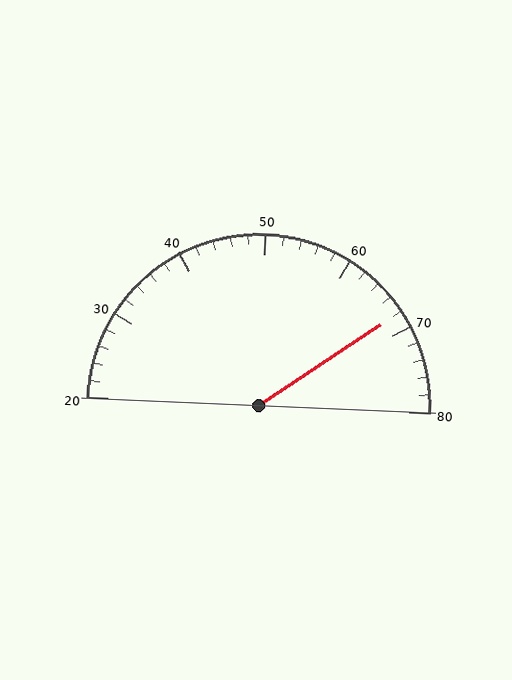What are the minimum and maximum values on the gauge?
The gauge ranges from 20 to 80.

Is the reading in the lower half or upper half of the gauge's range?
The reading is in the upper half of the range (20 to 80).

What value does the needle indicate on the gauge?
The needle indicates approximately 68.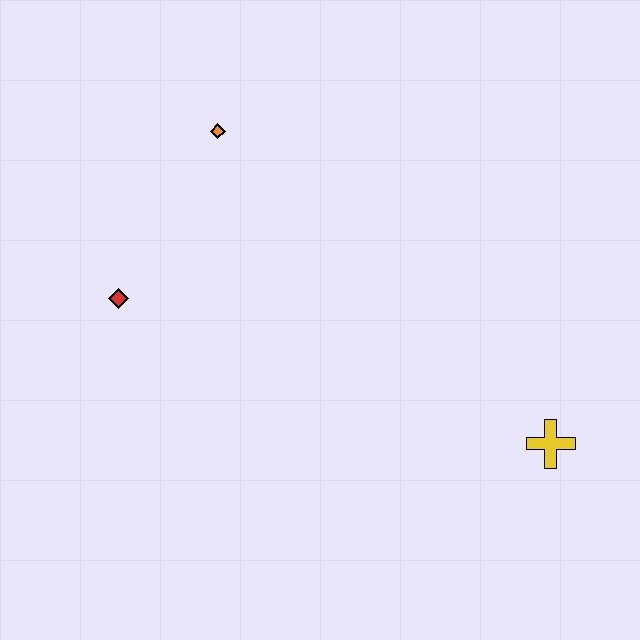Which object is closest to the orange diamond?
The red diamond is closest to the orange diamond.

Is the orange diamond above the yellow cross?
Yes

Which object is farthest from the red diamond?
The yellow cross is farthest from the red diamond.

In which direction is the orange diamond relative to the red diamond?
The orange diamond is above the red diamond.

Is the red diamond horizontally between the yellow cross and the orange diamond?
No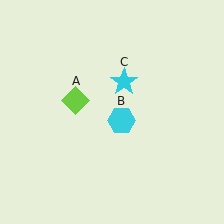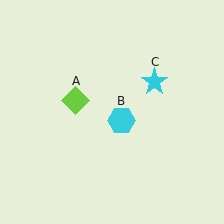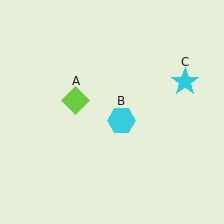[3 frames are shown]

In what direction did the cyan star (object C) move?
The cyan star (object C) moved right.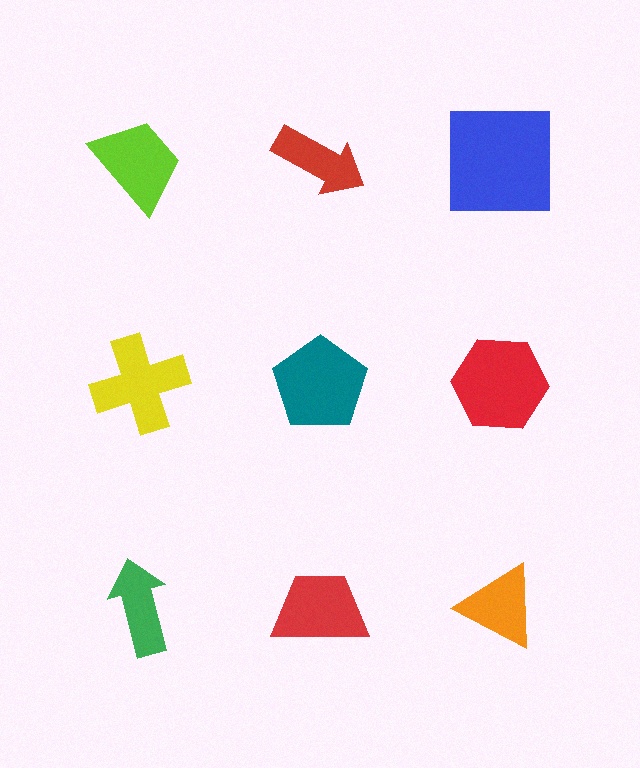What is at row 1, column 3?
A blue square.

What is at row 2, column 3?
A red hexagon.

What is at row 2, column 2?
A teal pentagon.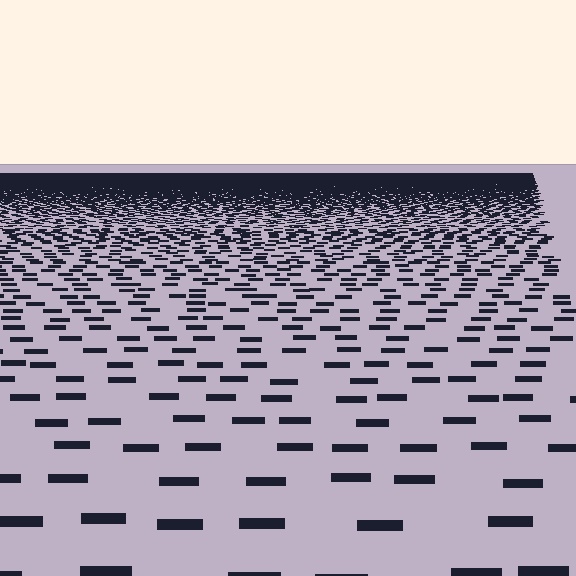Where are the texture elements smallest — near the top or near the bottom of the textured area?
Near the top.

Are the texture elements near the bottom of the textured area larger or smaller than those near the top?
Larger. Near the bottom, elements are closer to the viewer and appear at a bigger on-screen size.